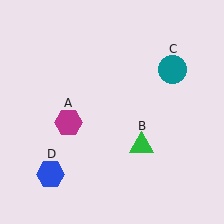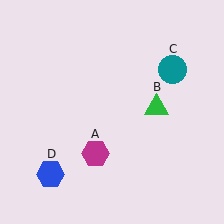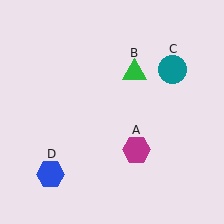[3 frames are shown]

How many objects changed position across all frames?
2 objects changed position: magenta hexagon (object A), green triangle (object B).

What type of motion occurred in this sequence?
The magenta hexagon (object A), green triangle (object B) rotated counterclockwise around the center of the scene.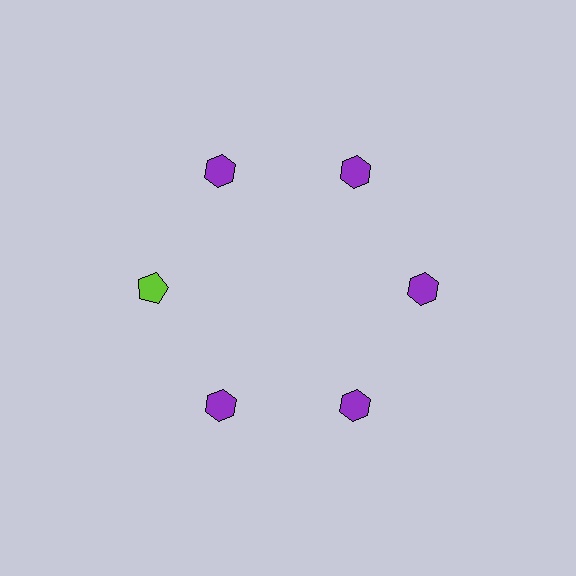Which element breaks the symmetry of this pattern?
The lime pentagon at roughly the 9 o'clock position breaks the symmetry. All other shapes are purple hexagons.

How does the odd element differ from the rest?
It differs in both color (lime instead of purple) and shape (pentagon instead of hexagon).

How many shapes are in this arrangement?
There are 6 shapes arranged in a ring pattern.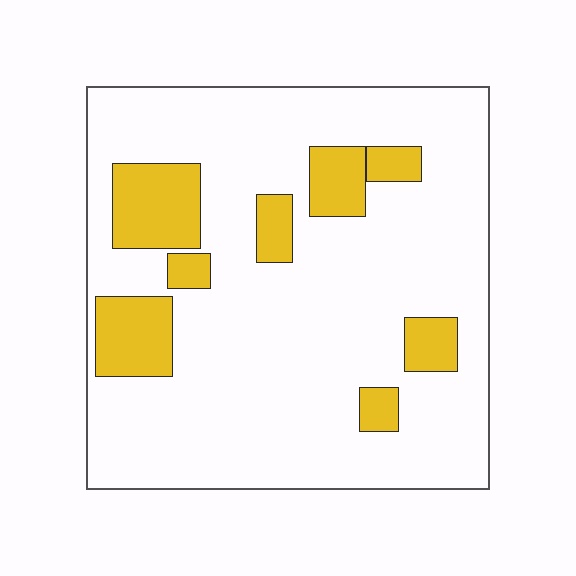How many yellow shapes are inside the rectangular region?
8.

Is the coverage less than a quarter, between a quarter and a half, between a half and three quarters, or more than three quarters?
Less than a quarter.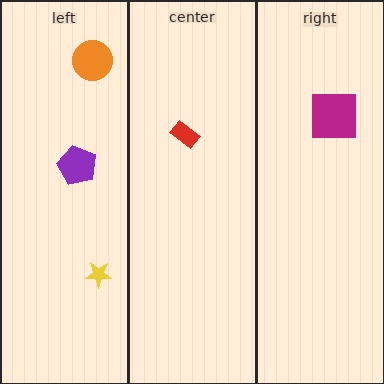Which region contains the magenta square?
The right region.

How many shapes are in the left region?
3.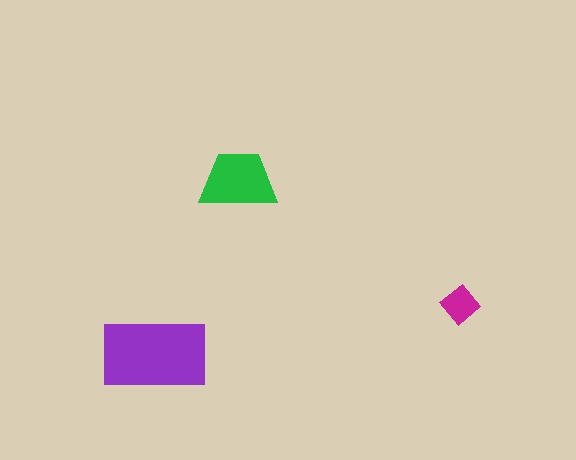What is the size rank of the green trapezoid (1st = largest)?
2nd.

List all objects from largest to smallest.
The purple rectangle, the green trapezoid, the magenta diamond.